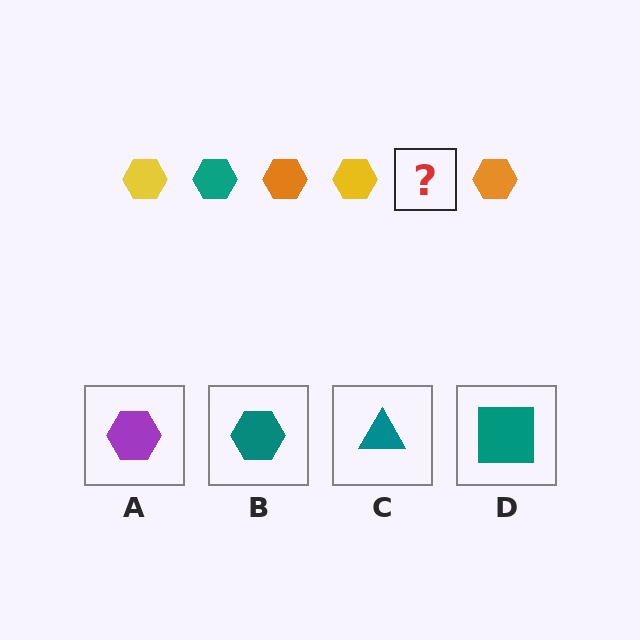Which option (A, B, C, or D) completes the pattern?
B.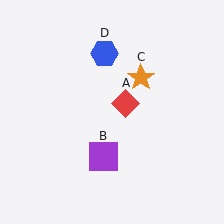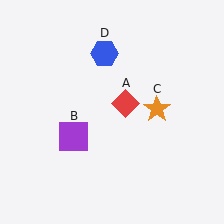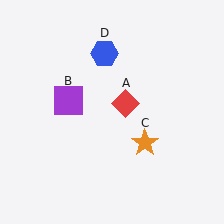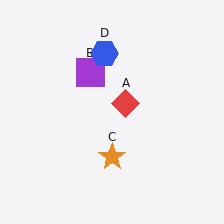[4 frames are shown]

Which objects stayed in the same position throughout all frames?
Red diamond (object A) and blue hexagon (object D) remained stationary.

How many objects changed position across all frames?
2 objects changed position: purple square (object B), orange star (object C).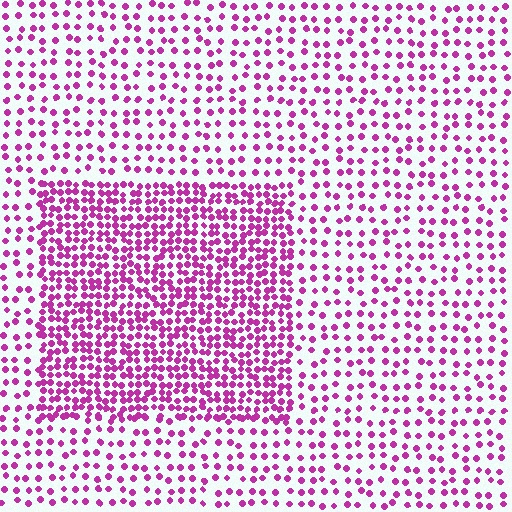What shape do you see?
I see a rectangle.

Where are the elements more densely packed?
The elements are more densely packed inside the rectangle boundary.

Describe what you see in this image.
The image contains small magenta elements arranged at two different densities. A rectangle-shaped region is visible where the elements are more densely packed than the surrounding area.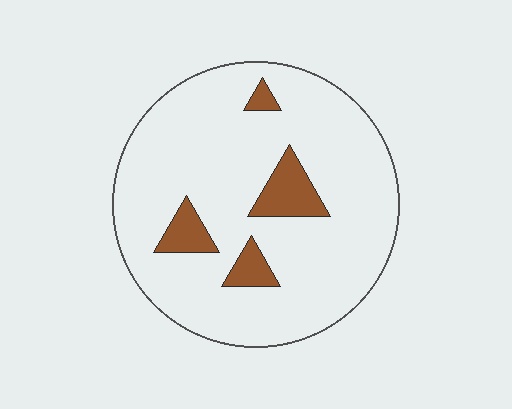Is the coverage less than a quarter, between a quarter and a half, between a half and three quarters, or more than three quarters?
Less than a quarter.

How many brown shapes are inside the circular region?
4.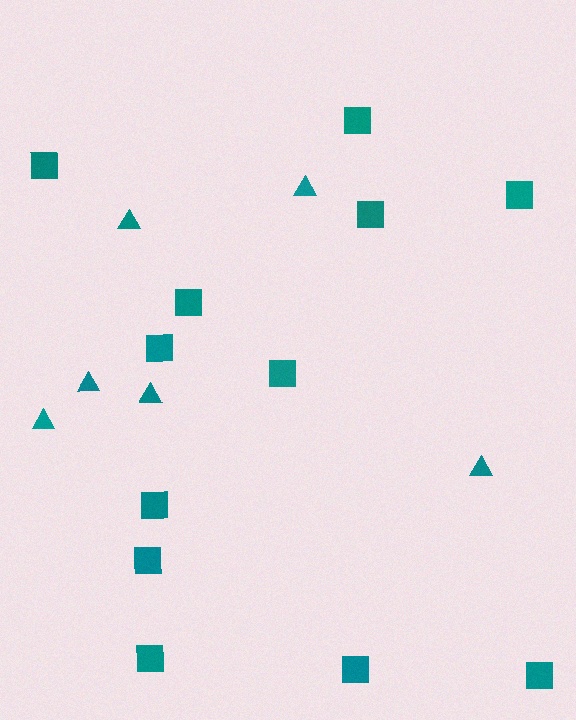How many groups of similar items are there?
There are 2 groups: one group of triangles (6) and one group of squares (12).